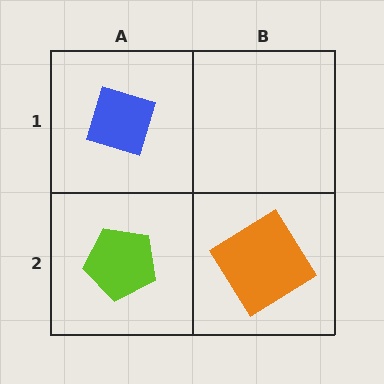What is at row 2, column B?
An orange diamond.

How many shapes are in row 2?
2 shapes.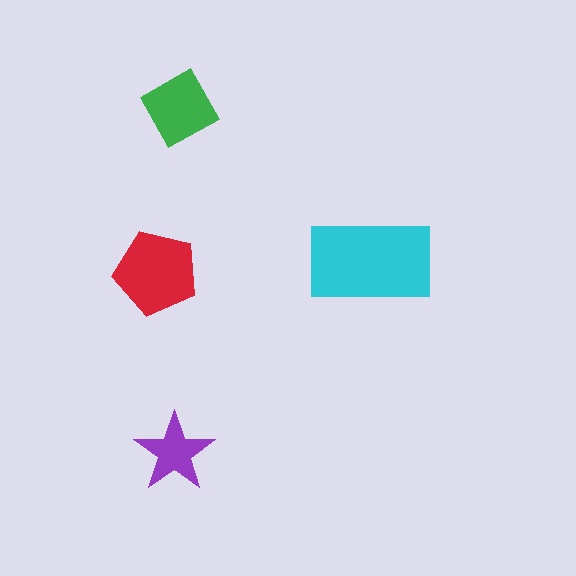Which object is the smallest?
The purple star.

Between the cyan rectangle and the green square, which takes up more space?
The cyan rectangle.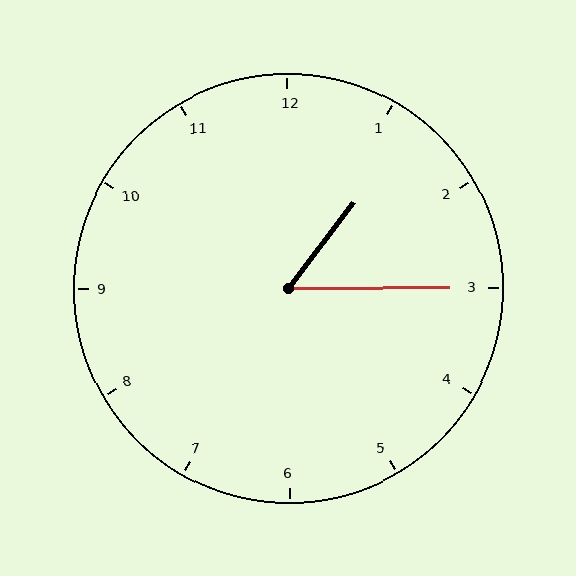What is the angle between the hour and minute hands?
Approximately 52 degrees.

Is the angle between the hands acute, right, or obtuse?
It is acute.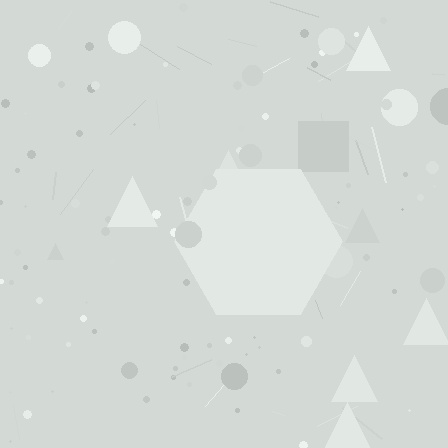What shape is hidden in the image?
A hexagon is hidden in the image.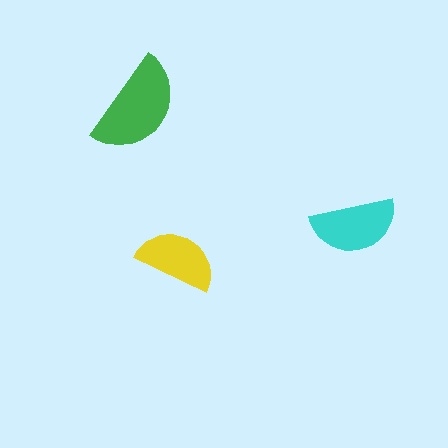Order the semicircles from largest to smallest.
the green one, the cyan one, the yellow one.